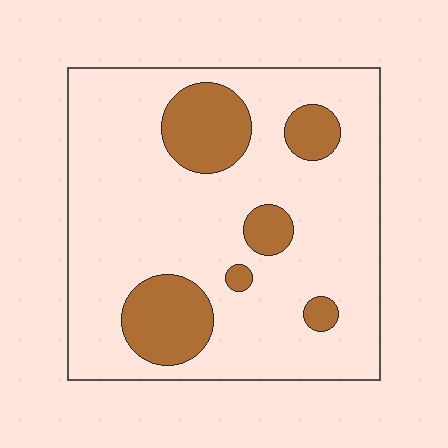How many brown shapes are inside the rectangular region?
6.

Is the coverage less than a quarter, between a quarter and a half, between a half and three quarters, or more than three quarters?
Less than a quarter.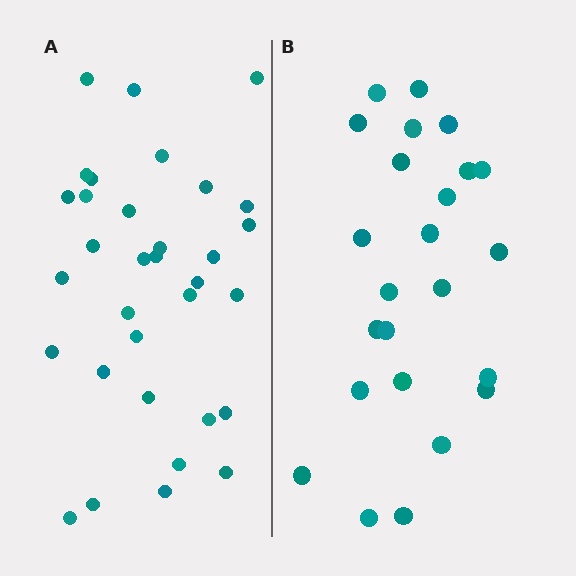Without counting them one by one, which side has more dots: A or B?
Region A (the left region) has more dots.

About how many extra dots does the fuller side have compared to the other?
Region A has roughly 8 or so more dots than region B.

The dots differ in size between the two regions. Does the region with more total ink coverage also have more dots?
No. Region B has more total ink coverage because its dots are larger, but region A actually contains more individual dots. Total area can be misleading — the number of items is what matters here.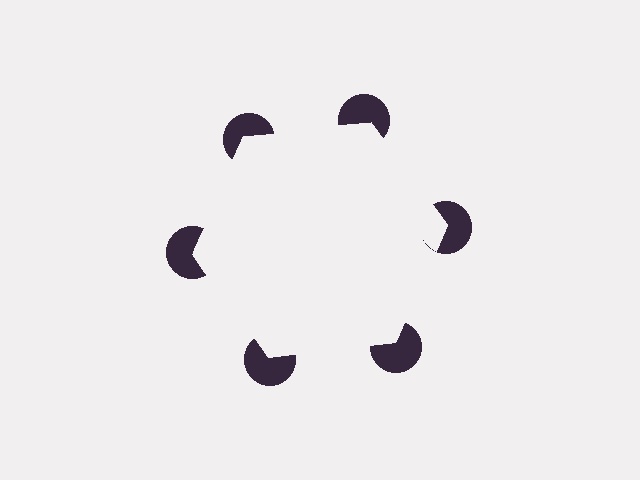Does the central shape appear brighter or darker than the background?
It typically appears slightly brighter than the background, even though no actual brightness change is drawn.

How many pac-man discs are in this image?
There are 6 — one at each vertex of the illusory hexagon.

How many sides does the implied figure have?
6 sides.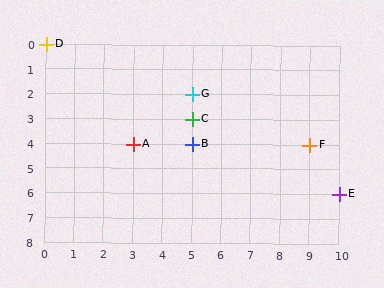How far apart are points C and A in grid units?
Points C and A are 2 columns and 1 row apart (about 2.2 grid units diagonally).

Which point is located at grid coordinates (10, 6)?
Point E is at (10, 6).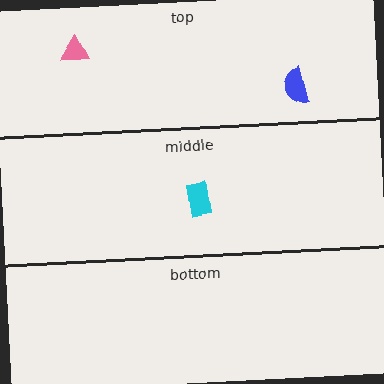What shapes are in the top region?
The pink triangle, the blue semicircle.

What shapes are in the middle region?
The cyan rectangle.